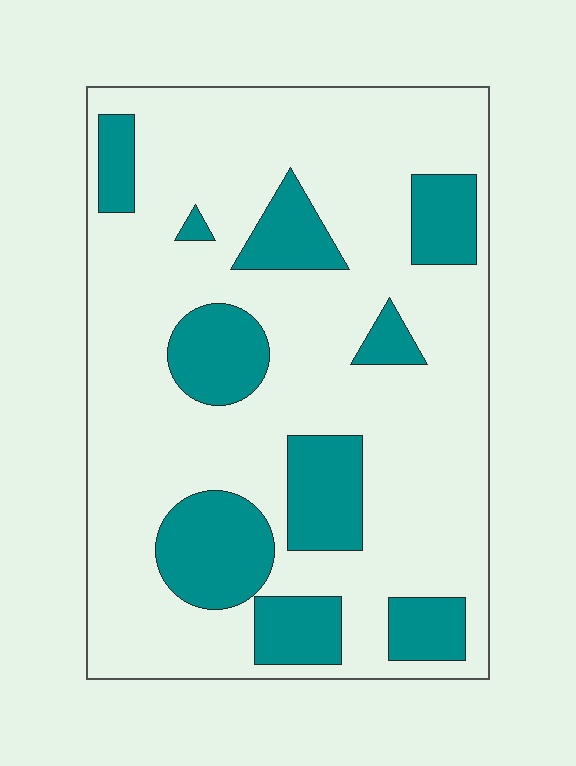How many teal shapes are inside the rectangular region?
10.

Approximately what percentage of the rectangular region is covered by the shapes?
Approximately 25%.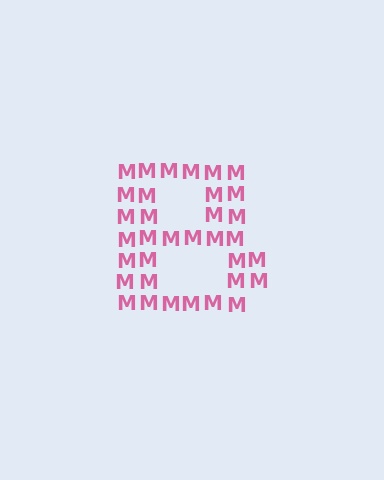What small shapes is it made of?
It is made of small letter M's.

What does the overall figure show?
The overall figure shows the letter B.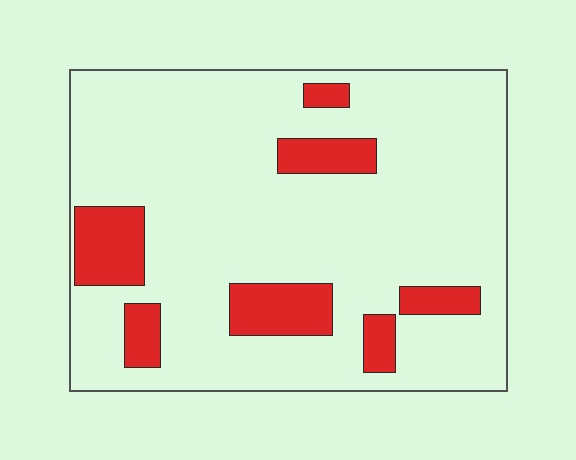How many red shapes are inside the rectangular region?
7.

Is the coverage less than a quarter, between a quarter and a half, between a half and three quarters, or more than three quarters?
Less than a quarter.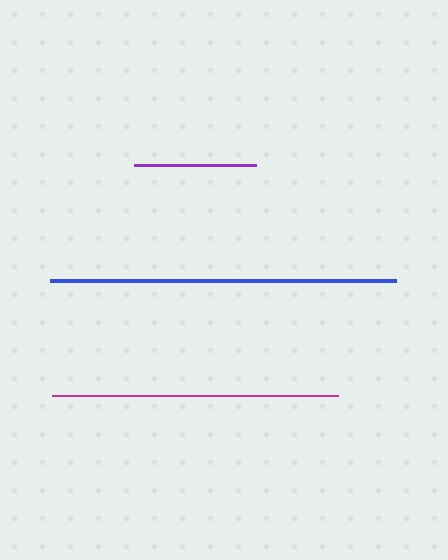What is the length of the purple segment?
The purple segment is approximately 122 pixels long.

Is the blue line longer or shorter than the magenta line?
The blue line is longer than the magenta line.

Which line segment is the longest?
The blue line is the longest at approximately 345 pixels.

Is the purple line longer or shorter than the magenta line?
The magenta line is longer than the purple line.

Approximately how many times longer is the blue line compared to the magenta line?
The blue line is approximately 1.2 times the length of the magenta line.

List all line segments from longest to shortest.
From longest to shortest: blue, magenta, purple.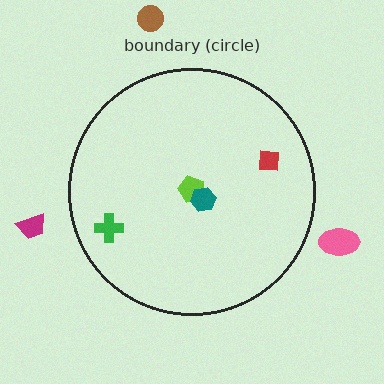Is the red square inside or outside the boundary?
Inside.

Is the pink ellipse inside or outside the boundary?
Outside.